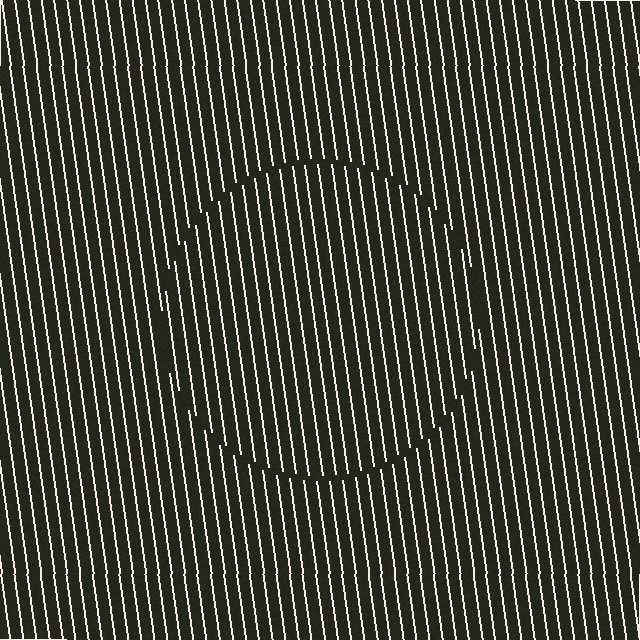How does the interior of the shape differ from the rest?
The interior of the shape contains the same grating, shifted by half a period — the contour is defined by the phase discontinuity where line-ends from the inner and outer gratings abut.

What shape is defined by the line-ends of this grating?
An illusory circle. The interior of the shape contains the same grating, shifted by half a period — the contour is defined by the phase discontinuity where line-ends from the inner and outer gratings abut.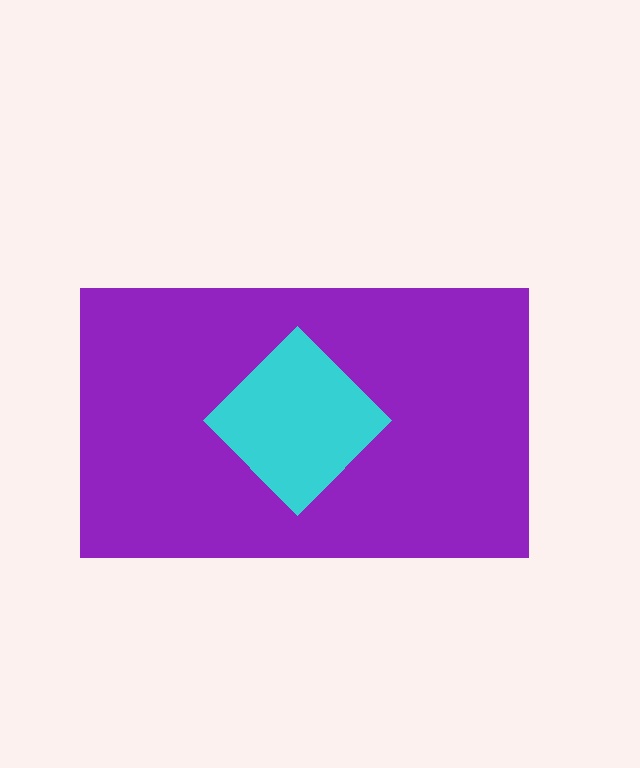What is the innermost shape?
The cyan diamond.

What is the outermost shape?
The purple rectangle.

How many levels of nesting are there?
2.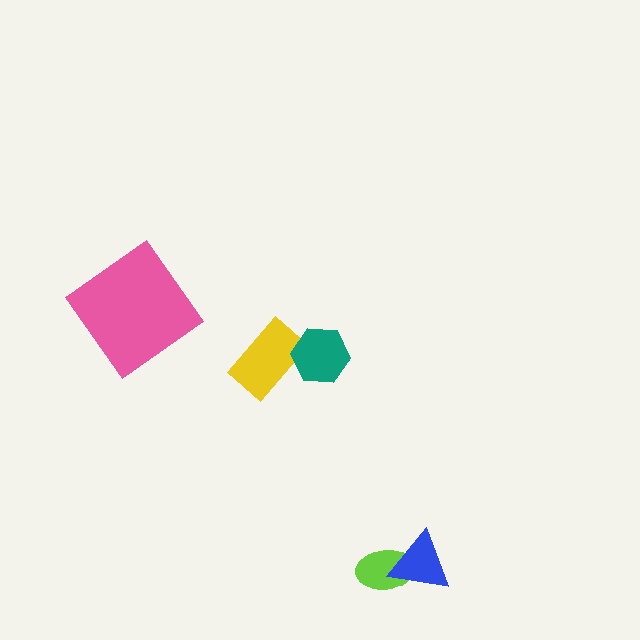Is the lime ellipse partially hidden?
Yes, it is partially covered by another shape.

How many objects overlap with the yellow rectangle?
1 object overlaps with the yellow rectangle.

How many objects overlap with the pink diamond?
0 objects overlap with the pink diamond.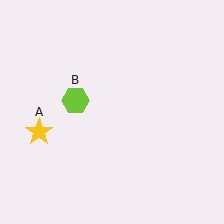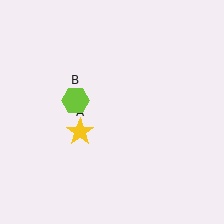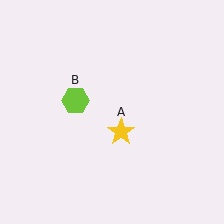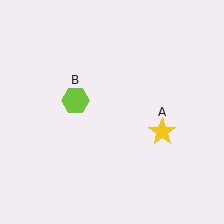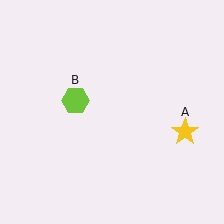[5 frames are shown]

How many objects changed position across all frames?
1 object changed position: yellow star (object A).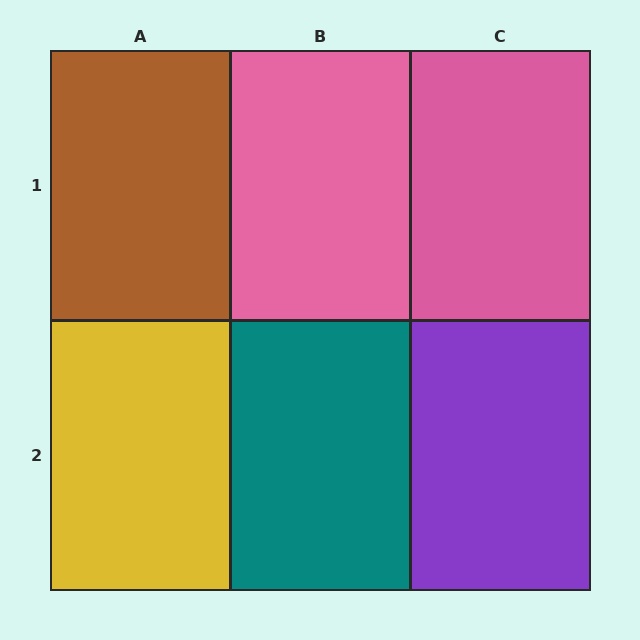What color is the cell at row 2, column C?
Purple.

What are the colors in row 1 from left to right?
Brown, pink, pink.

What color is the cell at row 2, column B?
Teal.